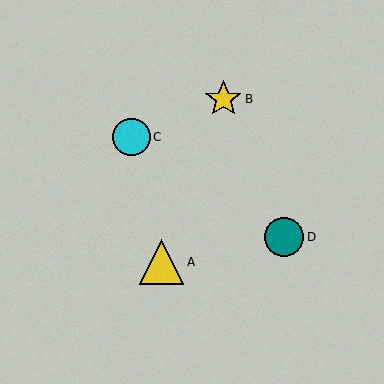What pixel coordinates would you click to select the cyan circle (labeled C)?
Click at (132, 137) to select the cyan circle C.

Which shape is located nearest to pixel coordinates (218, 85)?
The yellow star (labeled B) at (223, 99) is nearest to that location.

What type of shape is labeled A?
Shape A is a yellow triangle.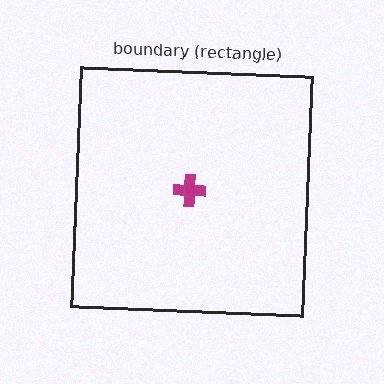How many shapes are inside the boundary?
1 inside, 0 outside.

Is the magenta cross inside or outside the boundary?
Inside.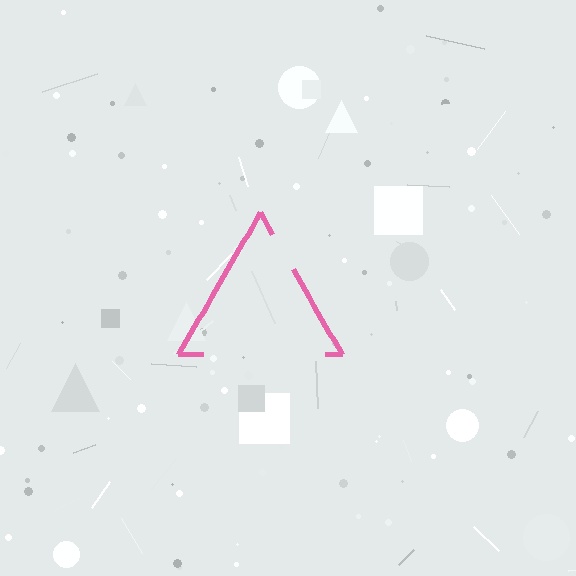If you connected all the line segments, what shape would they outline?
They would outline a triangle.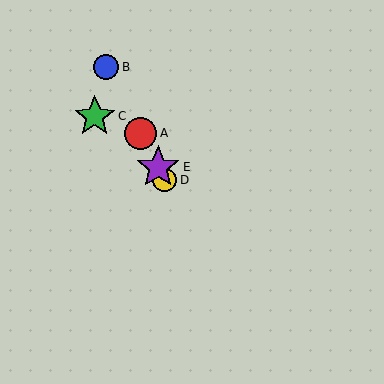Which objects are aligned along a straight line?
Objects A, B, D, E are aligned along a straight line.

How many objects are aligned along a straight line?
4 objects (A, B, D, E) are aligned along a straight line.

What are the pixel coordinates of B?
Object B is at (106, 67).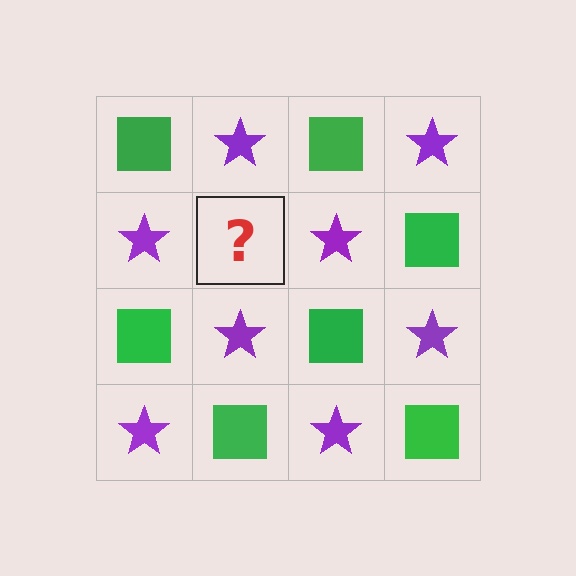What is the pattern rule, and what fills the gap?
The rule is that it alternates green square and purple star in a checkerboard pattern. The gap should be filled with a green square.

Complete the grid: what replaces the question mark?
The question mark should be replaced with a green square.